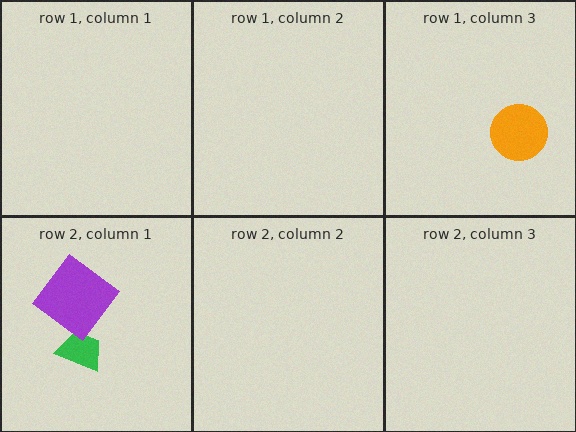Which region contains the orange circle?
The row 1, column 3 region.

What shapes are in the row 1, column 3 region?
The orange circle.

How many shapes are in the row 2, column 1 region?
2.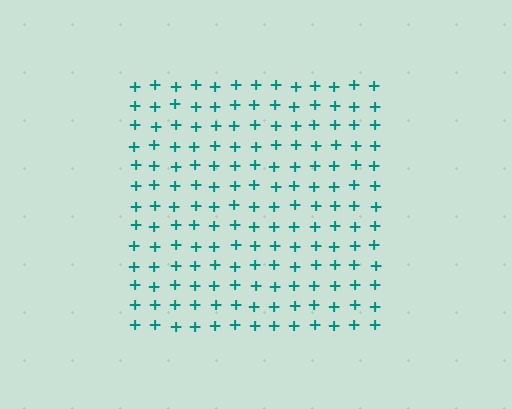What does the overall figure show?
The overall figure shows a square.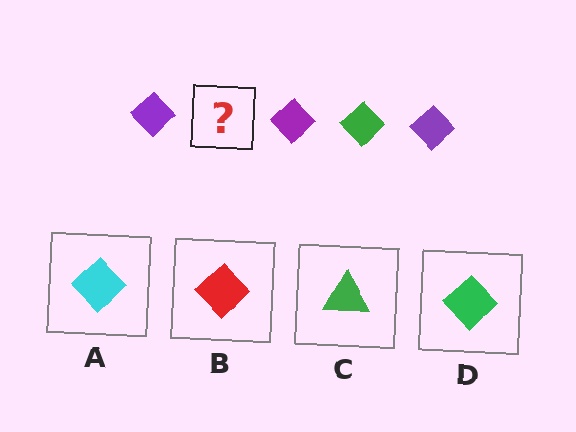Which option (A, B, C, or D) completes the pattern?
D.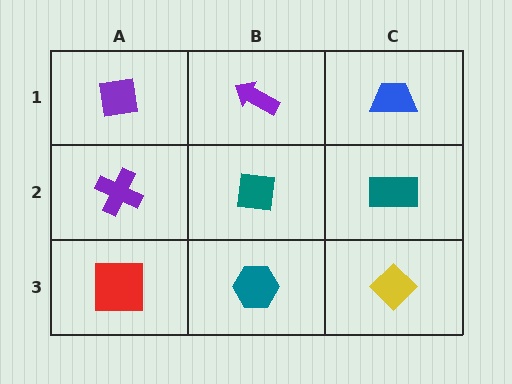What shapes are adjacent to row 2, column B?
A purple arrow (row 1, column B), a teal hexagon (row 3, column B), a purple cross (row 2, column A), a teal rectangle (row 2, column C).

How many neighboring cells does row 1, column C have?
2.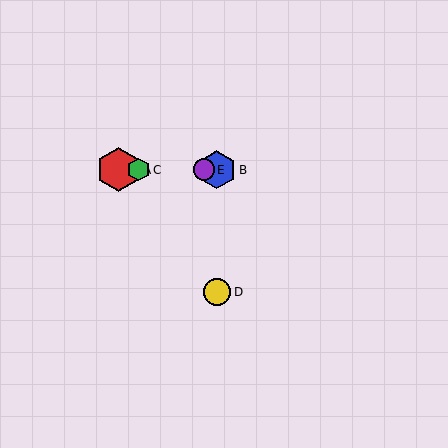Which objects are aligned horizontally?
Objects A, B, C, E are aligned horizontally.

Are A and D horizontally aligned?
No, A is at y≈170 and D is at y≈292.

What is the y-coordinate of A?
Object A is at y≈170.